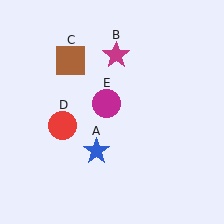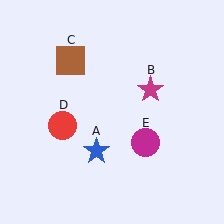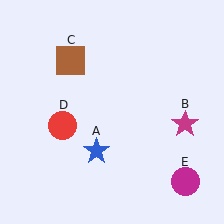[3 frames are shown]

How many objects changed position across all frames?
2 objects changed position: magenta star (object B), magenta circle (object E).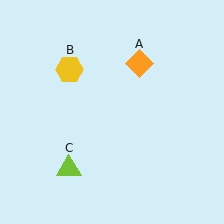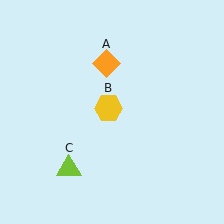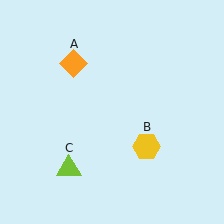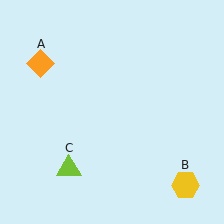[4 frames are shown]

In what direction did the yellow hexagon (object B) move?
The yellow hexagon (object B) moved down and to the right.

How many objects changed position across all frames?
2 objects changed position: orange diamond (object A), yellow hexagon (object B).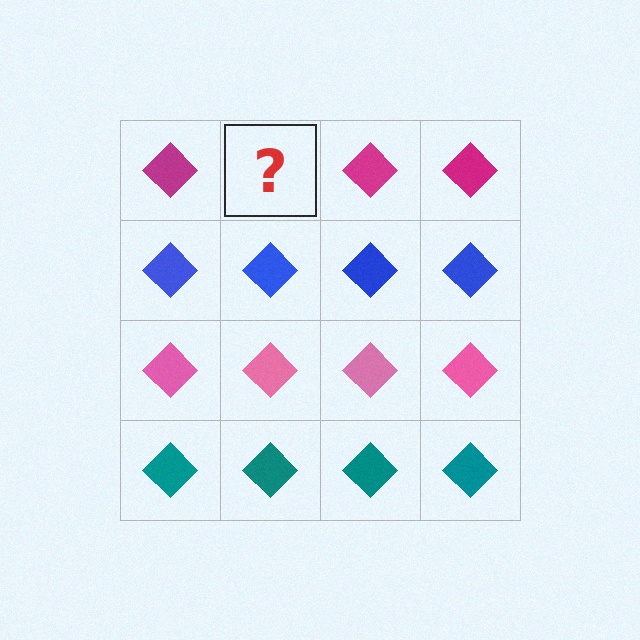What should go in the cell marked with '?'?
The missing cell should contain a magenta diamond.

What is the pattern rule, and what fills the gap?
The rule is that each row has a consistent color. The gap should be filled with a magenta diamond.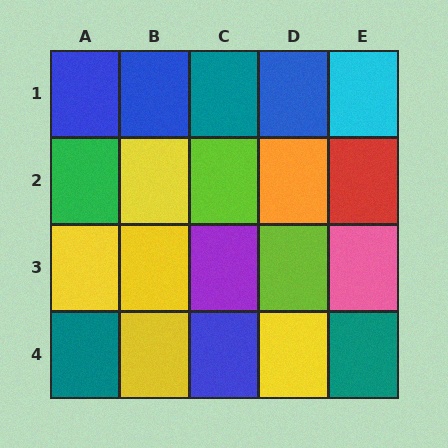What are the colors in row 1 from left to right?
Blue, blue, teal, blue, cyan.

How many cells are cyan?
1 cell is cyan.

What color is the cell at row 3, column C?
Purple.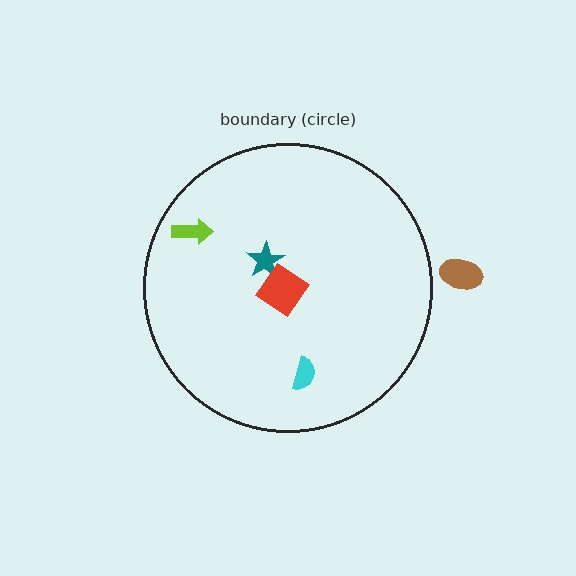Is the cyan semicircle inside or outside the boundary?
Inside.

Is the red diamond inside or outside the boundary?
Inside.